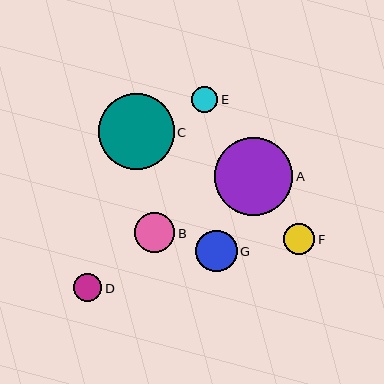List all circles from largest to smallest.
From largest to smallest: A, C, G, B, F, D, E.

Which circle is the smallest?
Circle E is the smallest with a size of approximately 26 pixels.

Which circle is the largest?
Circle A is the largest with a size of approximately 78 pixels.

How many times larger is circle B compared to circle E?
Circle B is approximately 1.5 times the size of circle E.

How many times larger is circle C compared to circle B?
Circle C is approximately 1.9 times the size of circle B.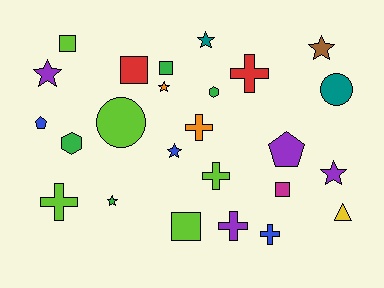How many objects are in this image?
There are 25 objects.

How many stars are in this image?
There are 7 stars.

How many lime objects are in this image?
There are 5 lime objects.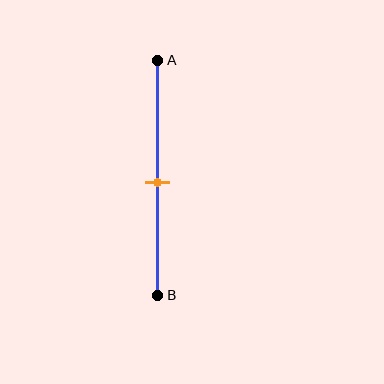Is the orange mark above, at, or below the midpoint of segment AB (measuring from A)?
The orange mark is approximately at the midpoint of segment AB.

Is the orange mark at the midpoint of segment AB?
Yes, the mark is approximately at the midpoint.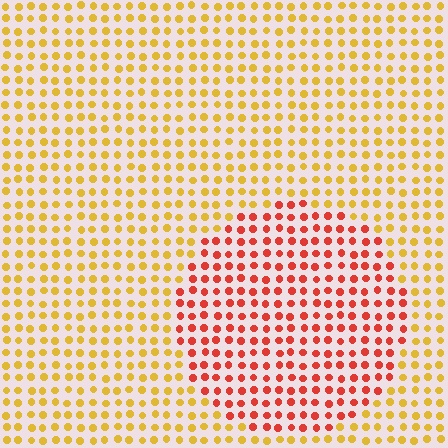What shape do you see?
I see a circle.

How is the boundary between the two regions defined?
The boundary is defined purely by a slight shift in hue (about 44 degrees). Spacing, size, and orientation are identical on both sides.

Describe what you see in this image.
The image is filled with small yellow elements in a uniform arrangement. A circle-shaped region is visible where the elements are tinted to a slightly different hue, forming a subtle color boundary.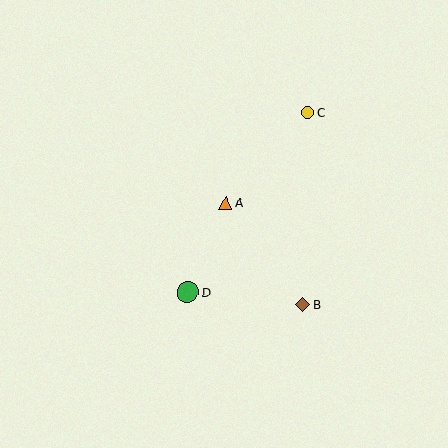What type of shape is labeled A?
Shape A is an orange triangle.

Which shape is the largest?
The green circle (labeled D) is the largest.